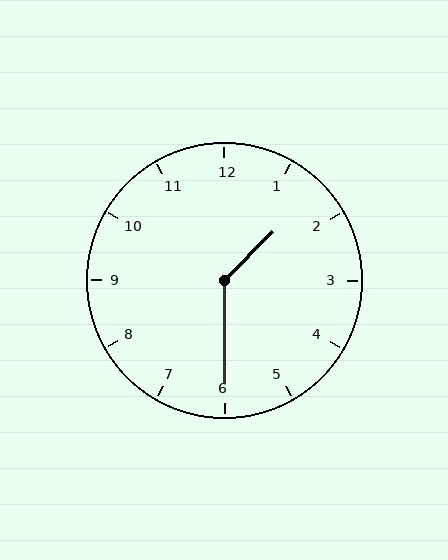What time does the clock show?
1:30.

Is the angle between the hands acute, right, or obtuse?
It is obtuse.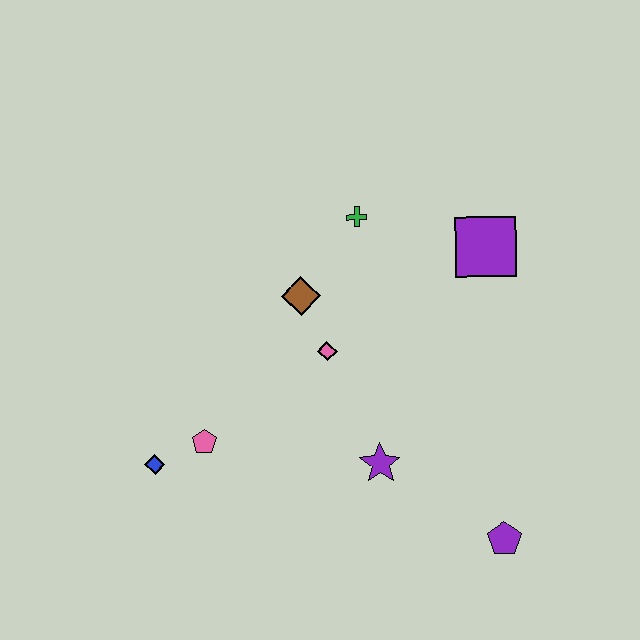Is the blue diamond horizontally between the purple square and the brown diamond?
No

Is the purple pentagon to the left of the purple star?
No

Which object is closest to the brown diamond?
The pink diamond is closest to the brown diamond.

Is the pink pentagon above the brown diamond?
No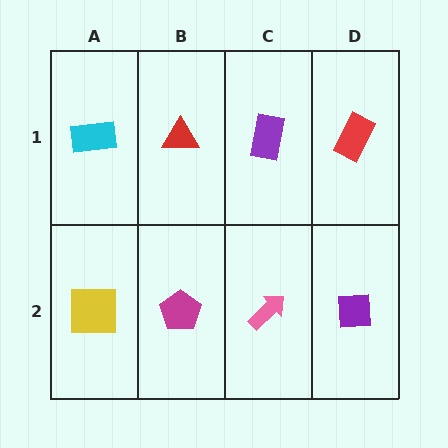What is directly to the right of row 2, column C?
A purple square.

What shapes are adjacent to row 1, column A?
A yellow square (row 2, column A), a red triangle (row 1, column B).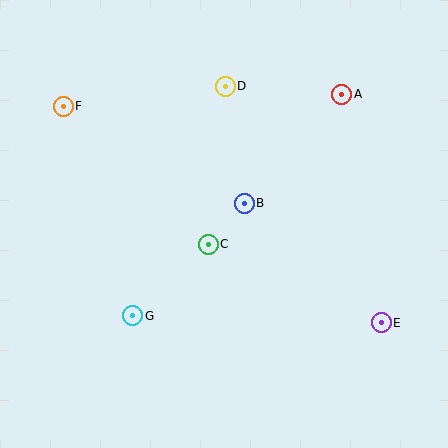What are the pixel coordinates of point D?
Point D is at (225, 86).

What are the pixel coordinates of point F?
Point F is at (63, 107).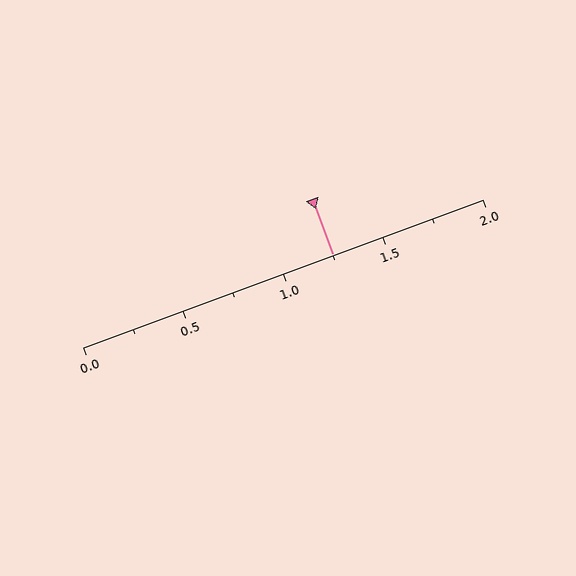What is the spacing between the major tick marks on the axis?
The major ticks are spaced 0.5 apart.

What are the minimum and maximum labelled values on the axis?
The axis runs from 0.0 to 2.0.